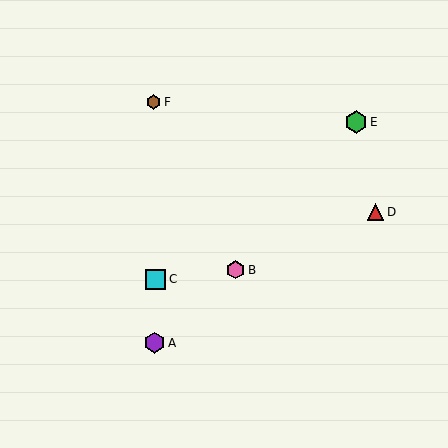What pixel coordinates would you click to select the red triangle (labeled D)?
Click at (376, 212) to select the red triangle D.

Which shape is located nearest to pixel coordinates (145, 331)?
The purple hexagon (labeled A) at (155, 343) is nearest to that location.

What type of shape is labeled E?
Shape E is a green hexagon.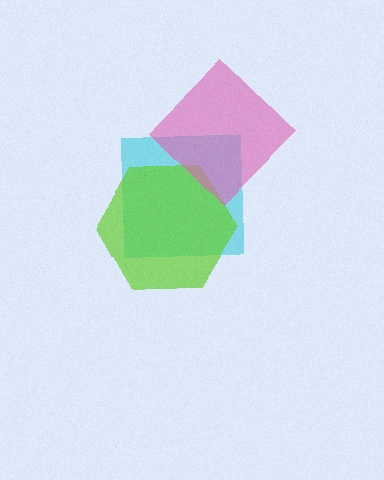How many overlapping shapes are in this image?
There are 3 overlapping shapes in the image.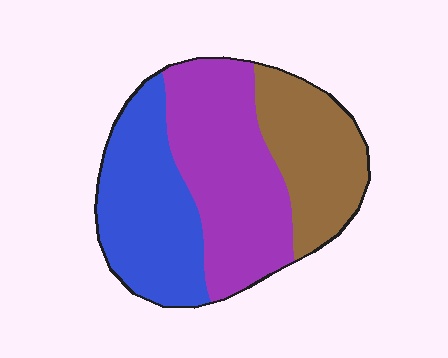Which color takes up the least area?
Brown, at roughly 25%.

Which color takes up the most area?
Purple, at roughly 40%.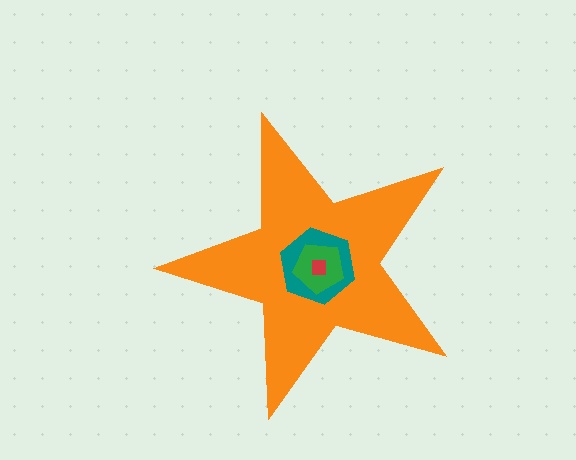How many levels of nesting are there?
4.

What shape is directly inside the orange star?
The teal hexagon.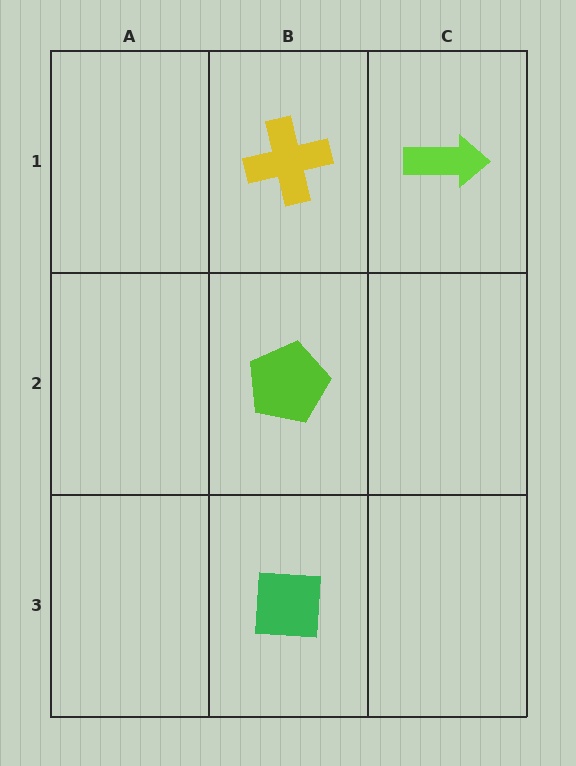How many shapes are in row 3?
1 shape.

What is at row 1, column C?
A lime arrow.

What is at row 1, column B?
A yellow cross.